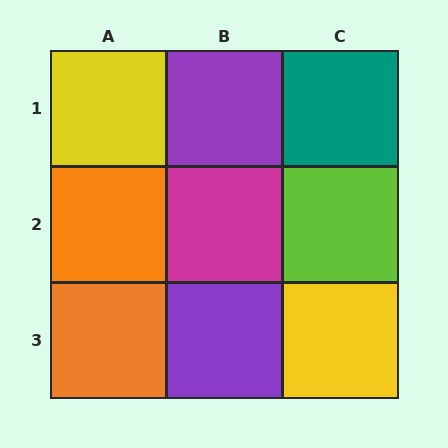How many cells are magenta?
1 cell is magenta.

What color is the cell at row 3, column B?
Purple.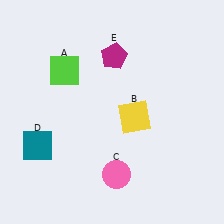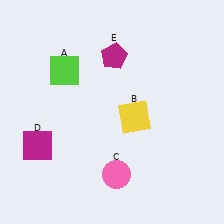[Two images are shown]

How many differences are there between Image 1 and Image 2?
There is 1 difference between the two images.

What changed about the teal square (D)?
In Image 1, D is teal. In Image 2, it changed to magenta.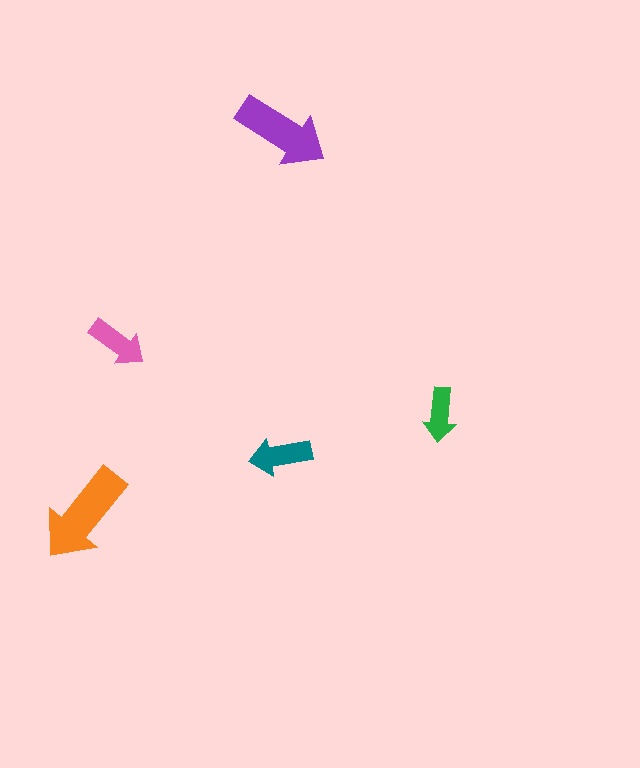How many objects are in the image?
There are 5 objects in the image.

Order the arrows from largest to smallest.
the orange one, the purple one, the teal one, the pink one, the green one.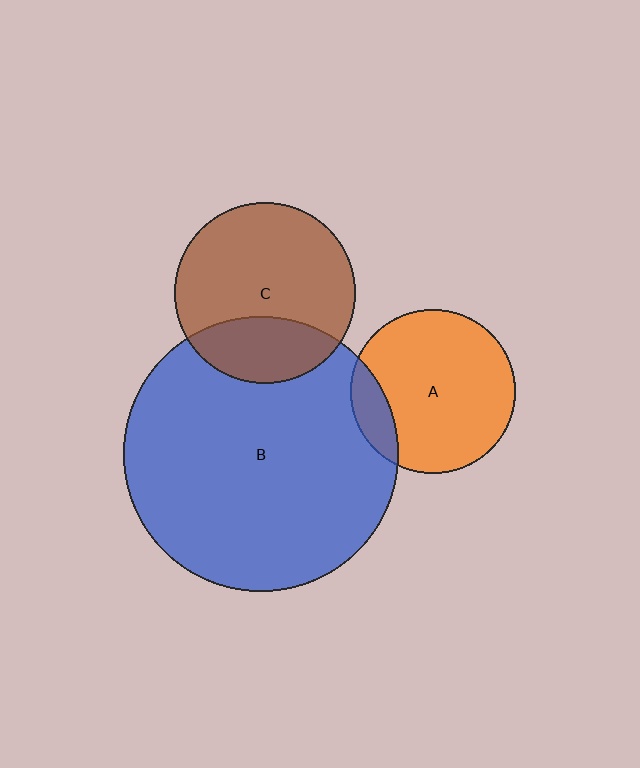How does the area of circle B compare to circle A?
Approximately 2.8 times.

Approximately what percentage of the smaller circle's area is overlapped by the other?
Approximately 15%.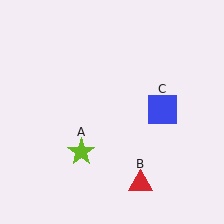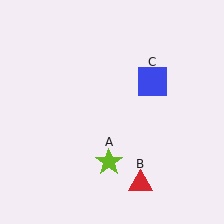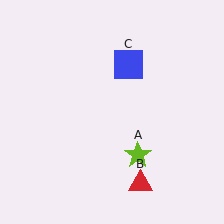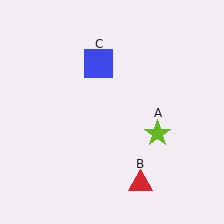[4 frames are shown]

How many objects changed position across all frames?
2 objects changed position: lime star (object A), blue square (object C).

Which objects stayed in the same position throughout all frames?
Red triangle (object B) remained stationary.